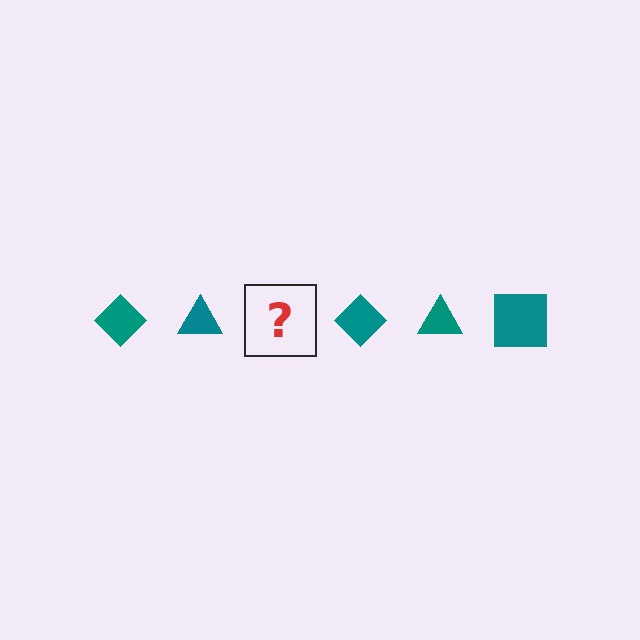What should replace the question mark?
The question mark should be replaced with a teal square.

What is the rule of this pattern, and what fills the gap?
The rule is that the pattern cycles through diamond, triangle, square shapes in teal. The gap should be filled with a teal square.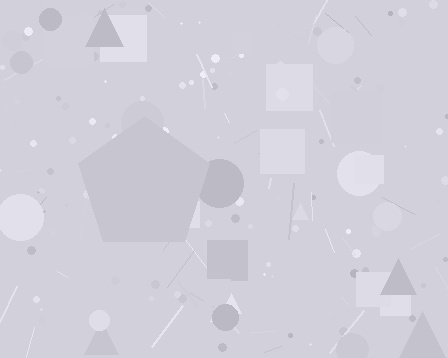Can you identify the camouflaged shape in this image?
The camouflaged shape is a pentagon.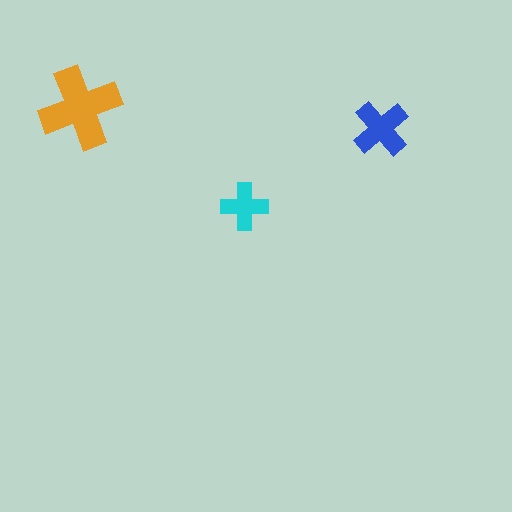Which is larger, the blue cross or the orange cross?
The orange one.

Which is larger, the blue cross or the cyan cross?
The blue one.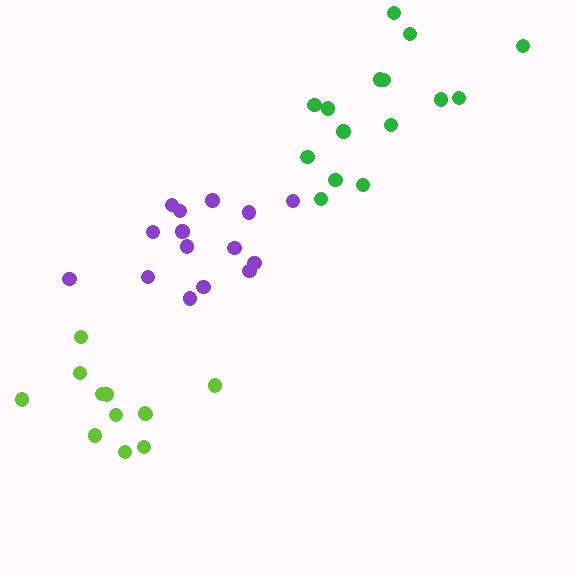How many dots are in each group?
Group 1: 15 dots, Group 2: 12 dots, Group 3: 15 dots (42 total).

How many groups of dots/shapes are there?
There are 3 groups.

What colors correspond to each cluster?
The clusters are colored: purple, lime, green.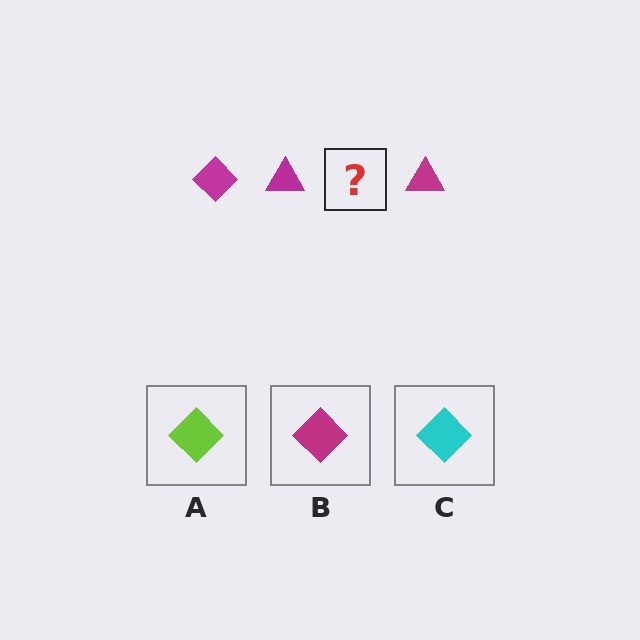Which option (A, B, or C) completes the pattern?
B.